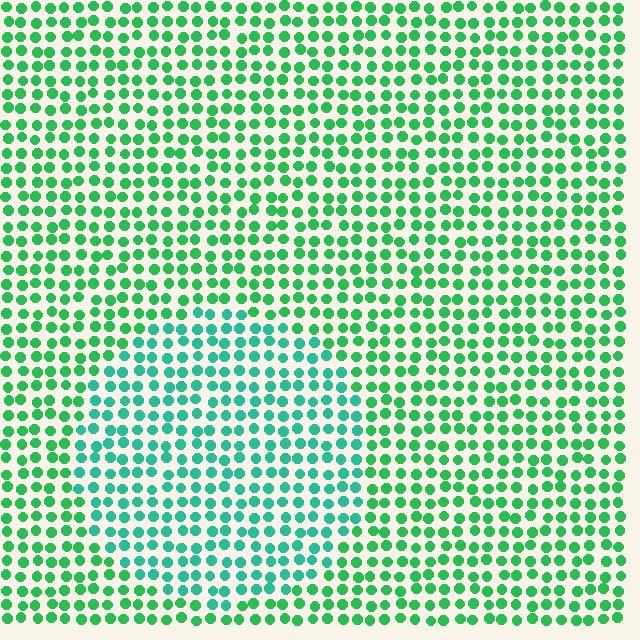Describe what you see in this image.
The image is filled with small green elements in a uniform arrangement. A circle-shaped region is visible where the elements are tinted to a slightly different hue, forming a subtle color boundary.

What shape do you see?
I see a circle.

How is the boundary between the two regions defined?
The boundary is defined purely by a slight shift in hue (about 29 degrees). Spacing, size, and orientation are identical on both sides.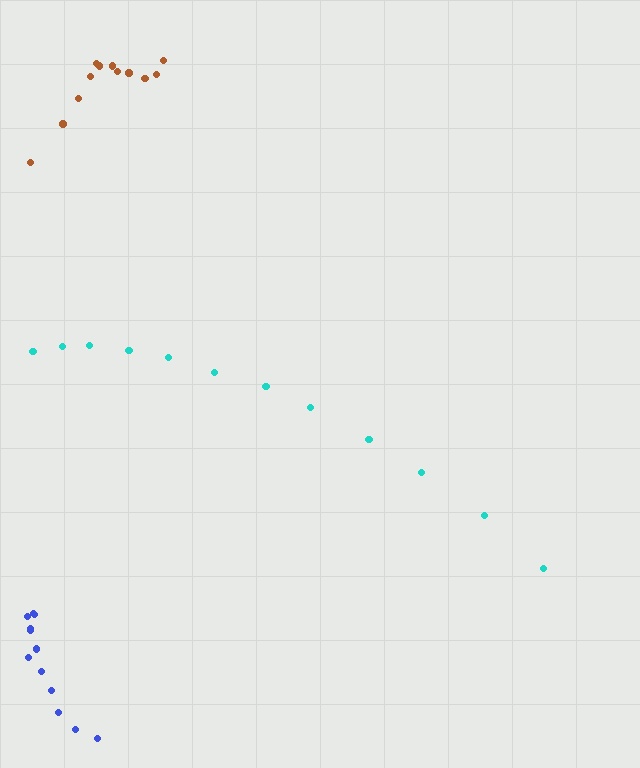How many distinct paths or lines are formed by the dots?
There are 3 distinct paths.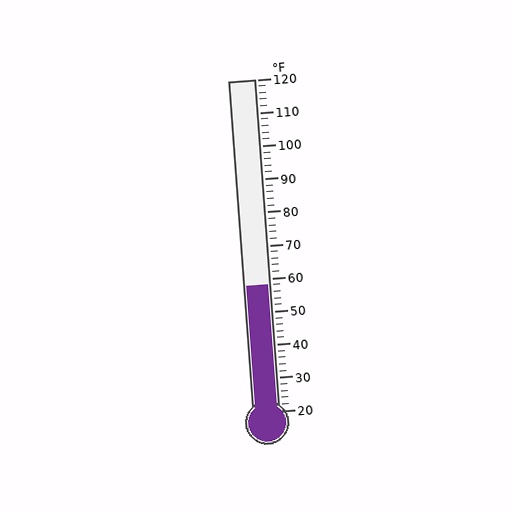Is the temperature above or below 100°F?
The temperature is below 100°F.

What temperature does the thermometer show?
The thermometer shows approximately 58°F.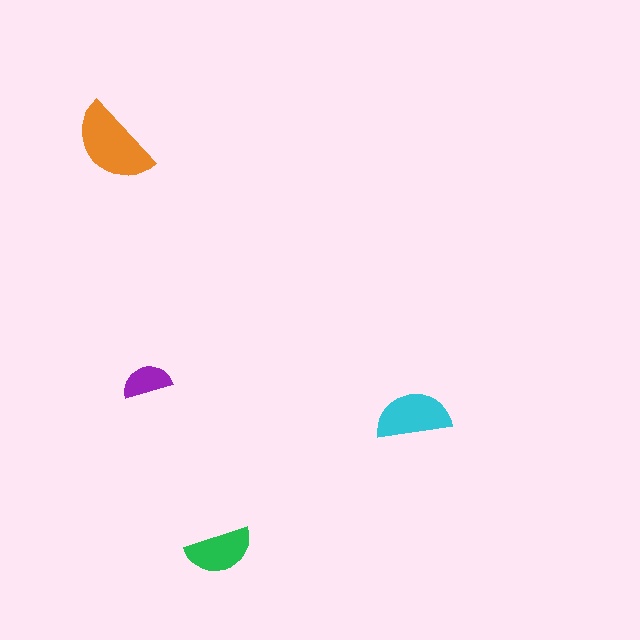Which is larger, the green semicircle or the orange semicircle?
The orange one.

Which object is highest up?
The orange semicircle is topmost.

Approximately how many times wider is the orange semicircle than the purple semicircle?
About 2 times wider.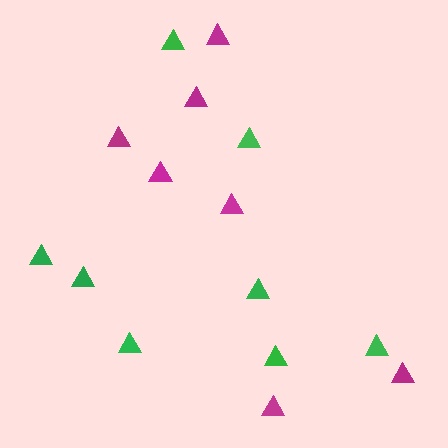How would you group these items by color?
There are 2 groups: one group of magenta triangles (7) and one group of green triangles (8).